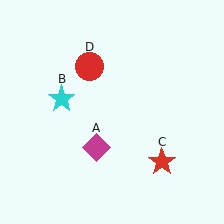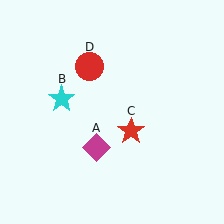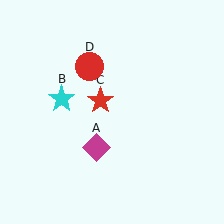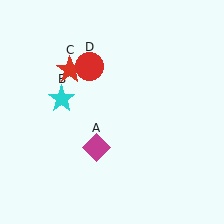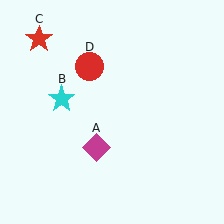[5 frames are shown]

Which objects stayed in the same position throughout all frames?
Magenta diamond (object A) and cyan star (object B) and red circle (object D) remained stationary.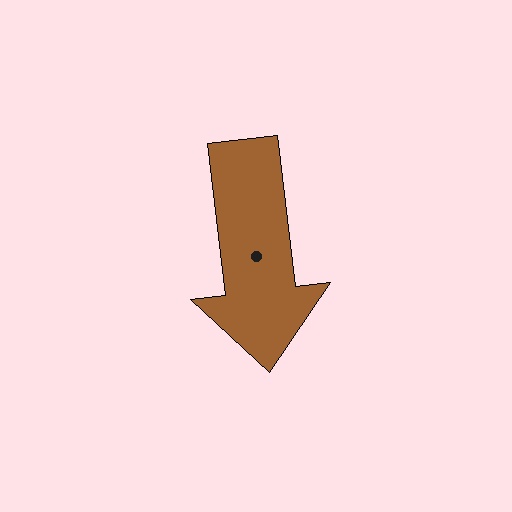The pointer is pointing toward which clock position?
Roughly 6 o'clock.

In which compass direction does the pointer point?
South.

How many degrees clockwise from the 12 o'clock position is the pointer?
Approximately 173 degrees.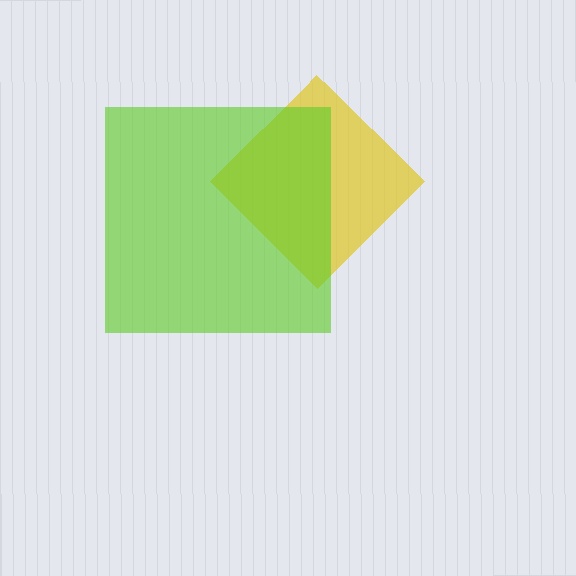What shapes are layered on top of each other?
The layered shapes are: a yellow diamond, a lime square.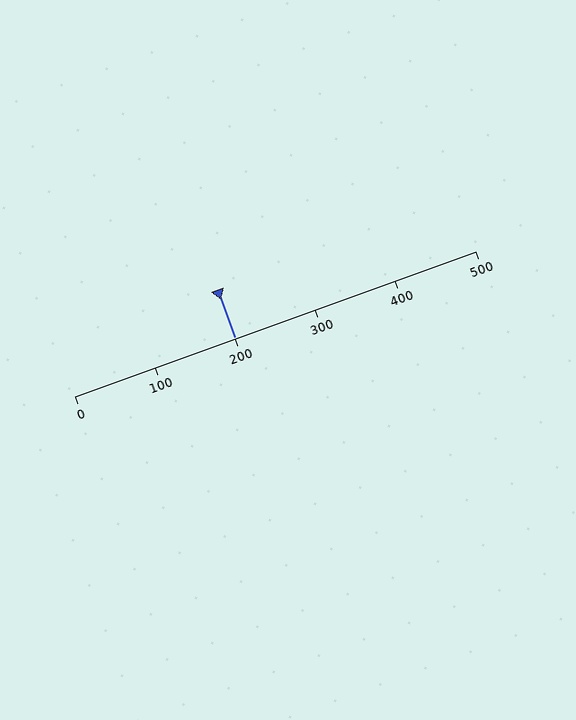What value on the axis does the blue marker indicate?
The marker indicates approximately 200.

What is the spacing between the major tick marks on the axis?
The major ticks are spaced 100 apart.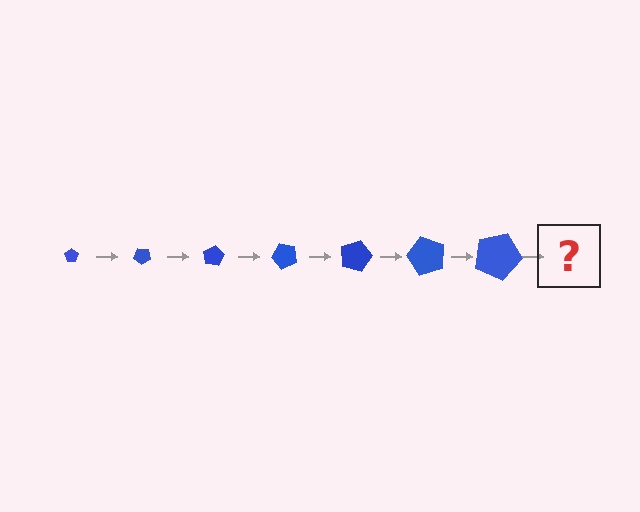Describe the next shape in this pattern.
It should be a pentagon, larger than the previous one and rotated 280 degrees from the start.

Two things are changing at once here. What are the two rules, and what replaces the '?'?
The two rules are that the pentagon grows larger each step and it rotates 40 degrees each step. The '?' should be a pentagon, larger than the previous one and rotated 280 degrees from the start.